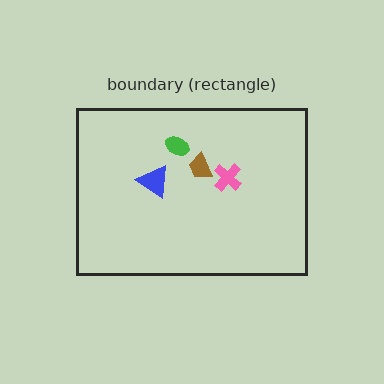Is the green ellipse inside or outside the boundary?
Inside.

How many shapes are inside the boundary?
4 inside, 0 outside.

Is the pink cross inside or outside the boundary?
Inside.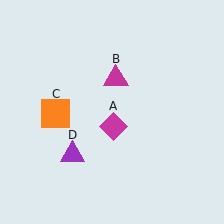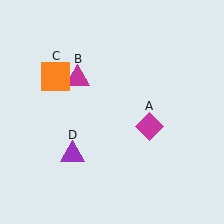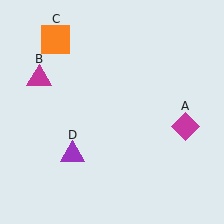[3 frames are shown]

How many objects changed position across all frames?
3 objects changed position: magenta diamond (object A), magenta triangle (object B), orange square (object C).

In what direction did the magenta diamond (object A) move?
The magenta diamond (object A) moved right.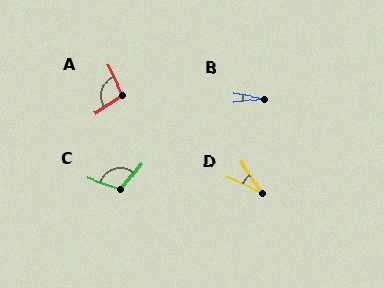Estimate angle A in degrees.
Approximately 97 degrees.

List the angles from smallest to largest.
B (17°), D (31°), A (97°), C (111°).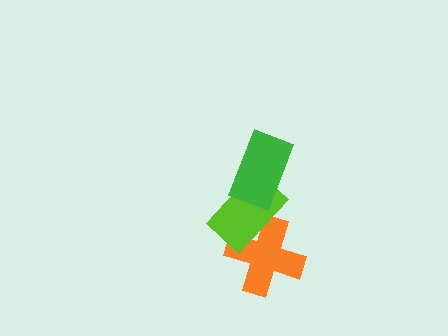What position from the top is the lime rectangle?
The lime rectangle is 2nd from the top.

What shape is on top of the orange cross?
The lime rectangle is on top of the orange cross.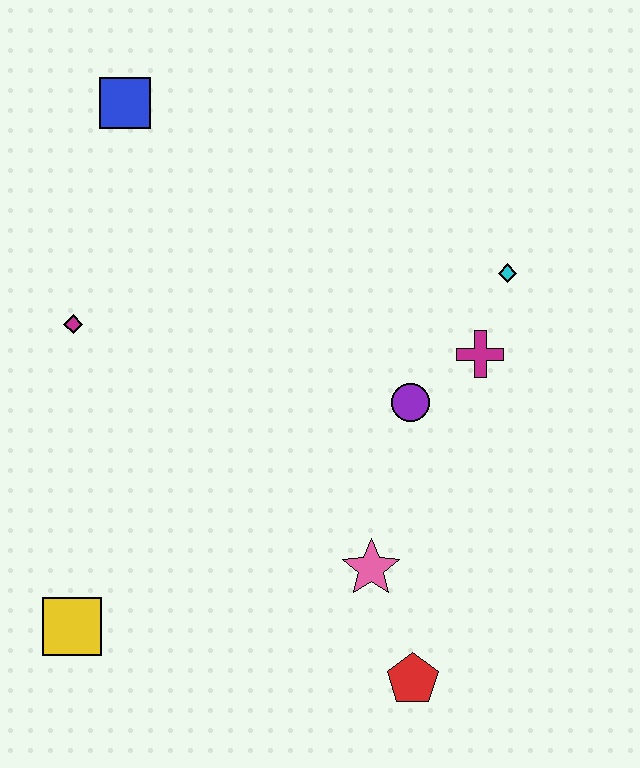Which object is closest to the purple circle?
The magenta cross is closest to the purple circle.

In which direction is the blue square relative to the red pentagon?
The blue square is above the red pentagon.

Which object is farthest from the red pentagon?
The blue square is farthest from the red pentagon.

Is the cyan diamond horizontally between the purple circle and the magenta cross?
No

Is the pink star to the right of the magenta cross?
No